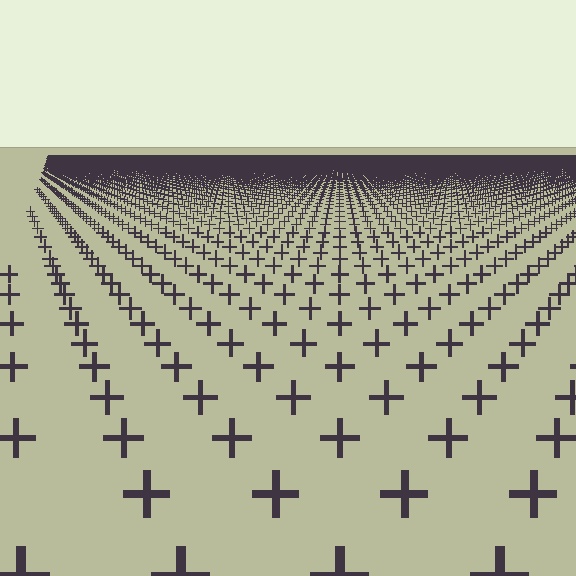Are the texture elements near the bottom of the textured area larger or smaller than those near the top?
Larger. Near the bottom, elements are closer to the viewer and appear at a bigger on-screen size.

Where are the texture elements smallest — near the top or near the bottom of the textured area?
Near the top.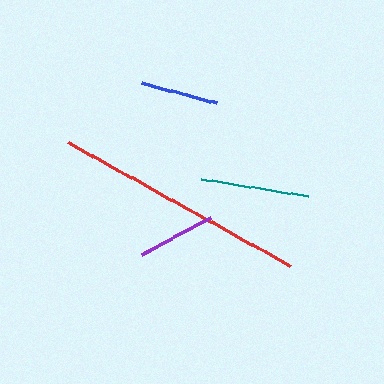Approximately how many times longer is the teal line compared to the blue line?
The teal line is approximately 1.4 times the length of the blue line.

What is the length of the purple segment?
The purple segment is approximately 79 pixels long.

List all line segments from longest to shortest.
From longest to shortest: red, teal, purple, blue.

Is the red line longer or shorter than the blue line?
The red line is longer than the blue line.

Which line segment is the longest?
The red line is the longest at approximately 254 pixels.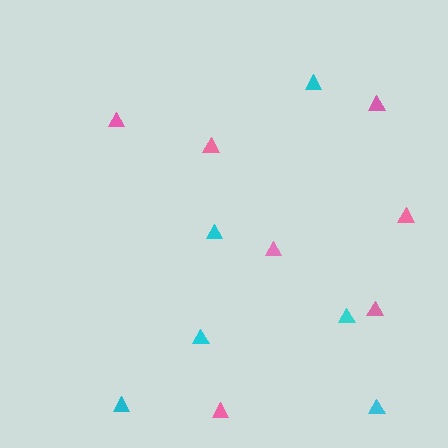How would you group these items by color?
There are 2 groups: one group of cyan triangles (6) and one group of pink triangles (7).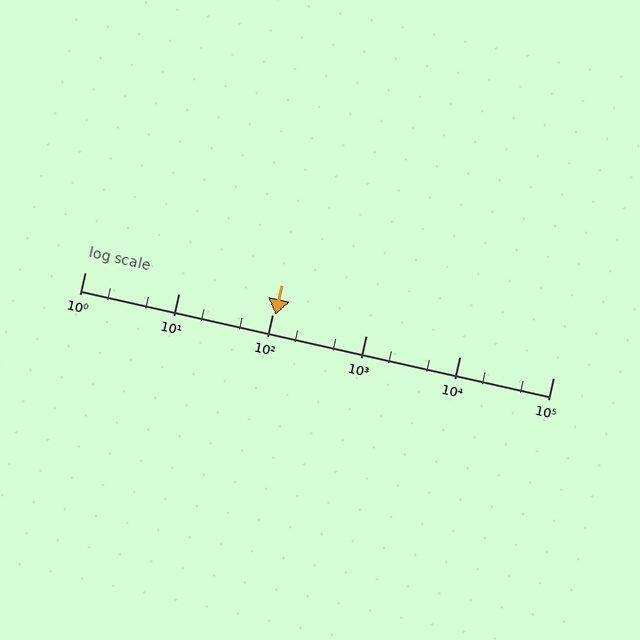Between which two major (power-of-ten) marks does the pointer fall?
The pointer is between 100 and 1000.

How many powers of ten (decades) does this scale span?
The scale spans 5 decades, from 1 to 100000.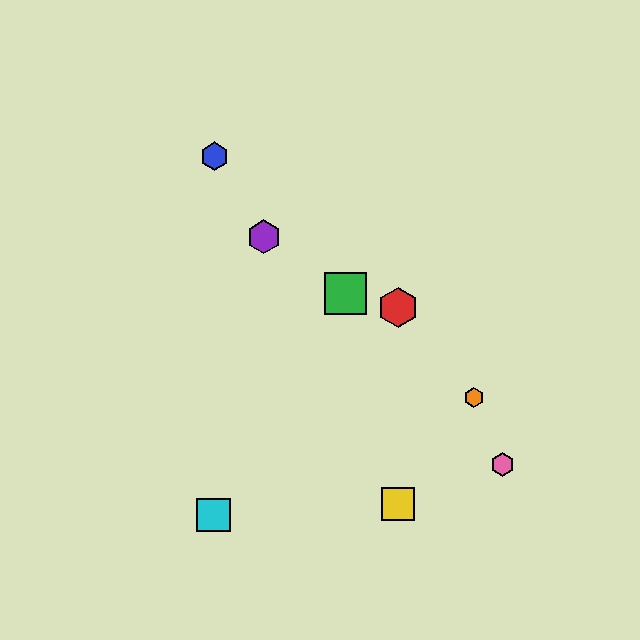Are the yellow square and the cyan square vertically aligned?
No, the yellow square is at x≈398 and the cyan square is at x≈214.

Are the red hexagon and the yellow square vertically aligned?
Yes, both are at x≈398.